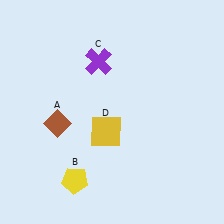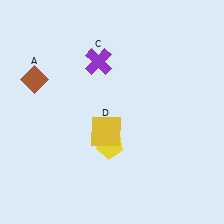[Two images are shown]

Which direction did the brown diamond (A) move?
The brown diamond (A) moved up.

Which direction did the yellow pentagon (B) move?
The yellow pentagon (B) moved right.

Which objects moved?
The objects that moved are: the brown diamond (A), the yellow pentagon (B).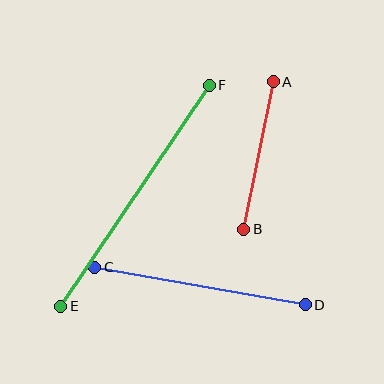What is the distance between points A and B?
The distance is approximately 150 pixels.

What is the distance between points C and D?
The distance is approximately 214 pixels.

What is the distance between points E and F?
The distance is approximately 266 pixels.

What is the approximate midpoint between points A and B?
The midpoint is at approximately (258, 156) pixels.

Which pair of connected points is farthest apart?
Points E and F are farthest apart.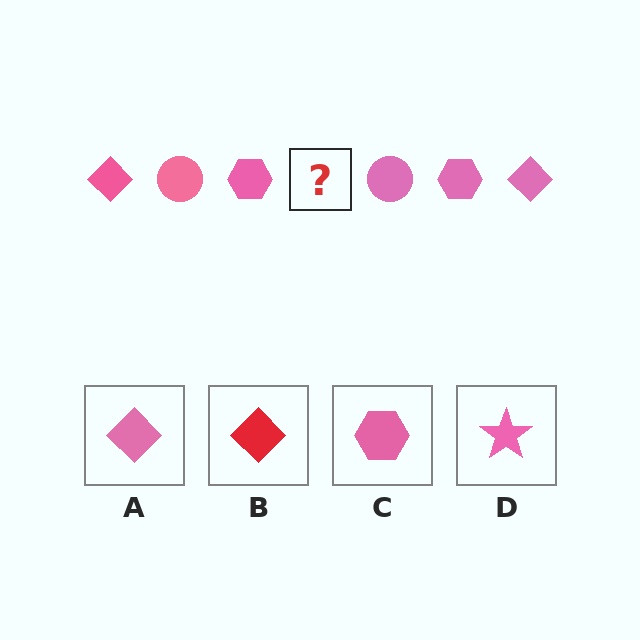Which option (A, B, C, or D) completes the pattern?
A.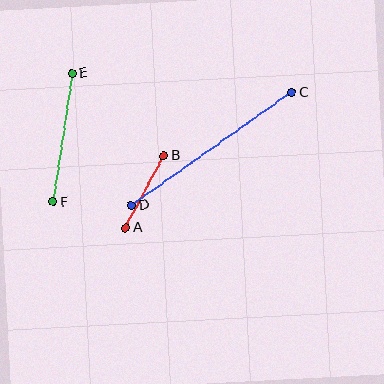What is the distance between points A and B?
The distance is approximately 82 pixels.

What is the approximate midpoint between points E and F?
The midpoint is at approximately (63, 138) pixels.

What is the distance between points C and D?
The distance is approximately 196 pixels.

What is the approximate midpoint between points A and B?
The midpoint is at approximately (145, 192) pixels.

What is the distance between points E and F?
The distance is approximately 130 pixels.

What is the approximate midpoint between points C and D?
The midpoint is at approximately (212, 149) pixels.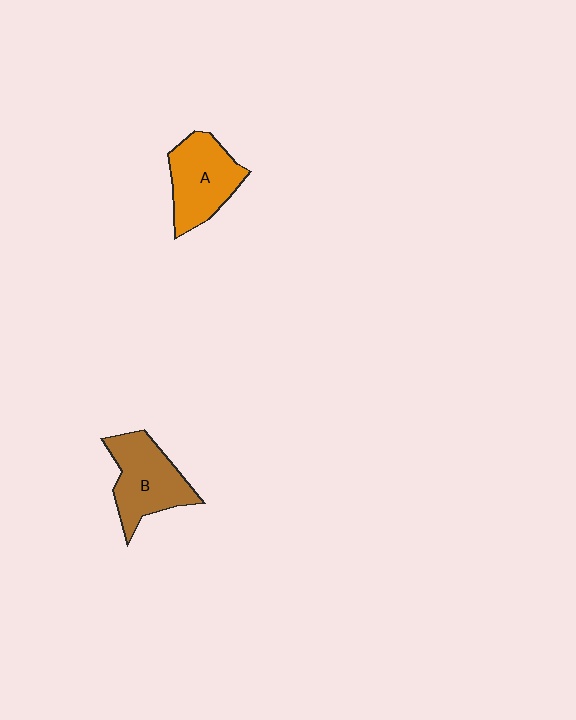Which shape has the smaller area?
Shape A (orange).